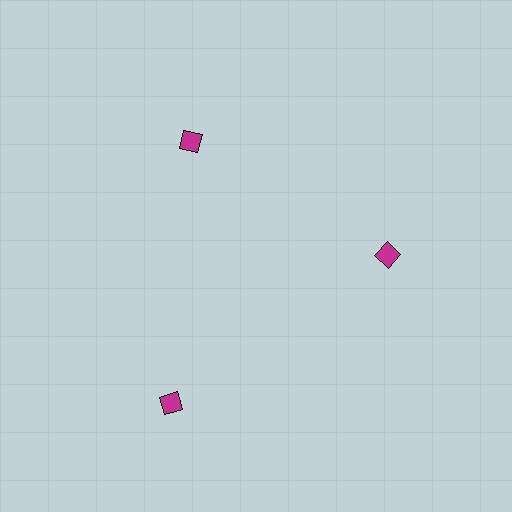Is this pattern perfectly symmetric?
No. The 3 magenta squares are arranged in a ring, but one element near the 7 o'clock position is pushed outward from the center, breaking the 3-fold rotational symmetry.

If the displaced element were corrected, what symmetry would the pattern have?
It would have 3-fold rotational symmetry — the pattern would map onto itself every 120 degrees.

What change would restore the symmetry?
The symmetry would be restored by moving it inward, back onto the ring so that all 3 squares sit at equal angles and equal distance from the center.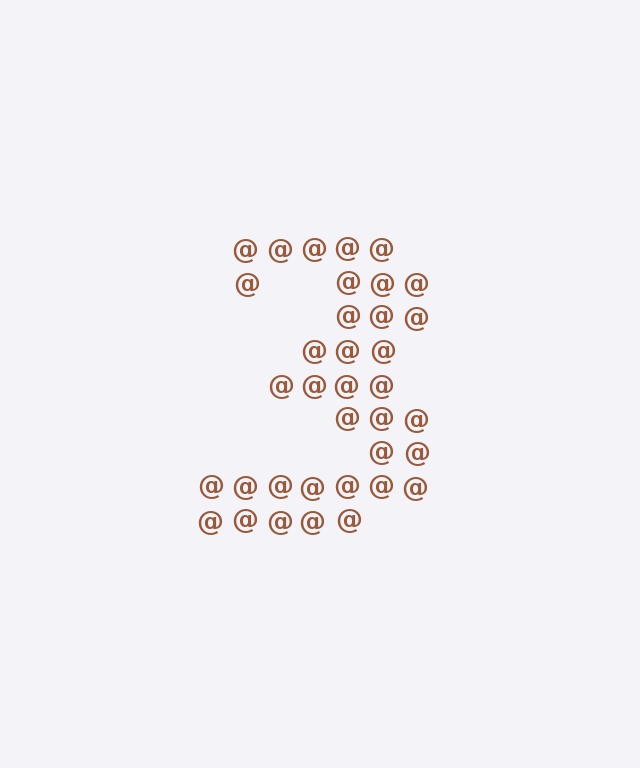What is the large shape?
The large shape is the digit 3.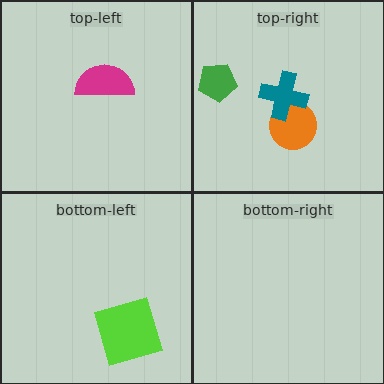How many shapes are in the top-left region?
1.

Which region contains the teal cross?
The top-right region.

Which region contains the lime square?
The bottom-left region.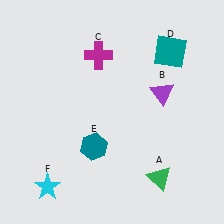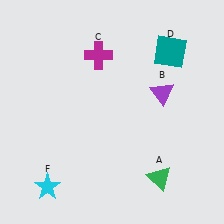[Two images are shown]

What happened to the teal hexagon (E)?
The teal hexagon (E) was removed in Image 2. It was in the bottom-left area of Image 1.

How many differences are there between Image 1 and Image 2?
There is 1 difference between the two images.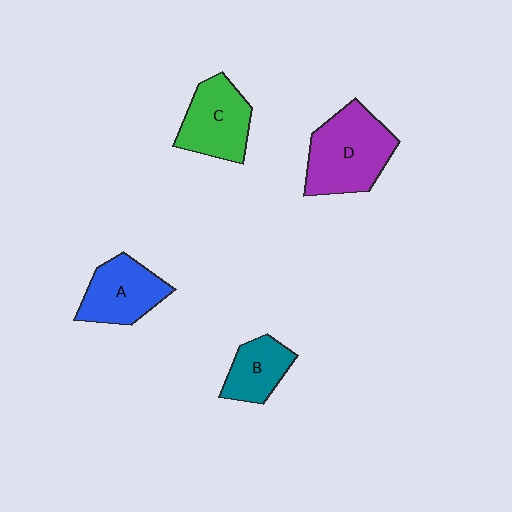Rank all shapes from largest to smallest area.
From largest to smallest: D (purple), C (green), A (blue), B (teal).